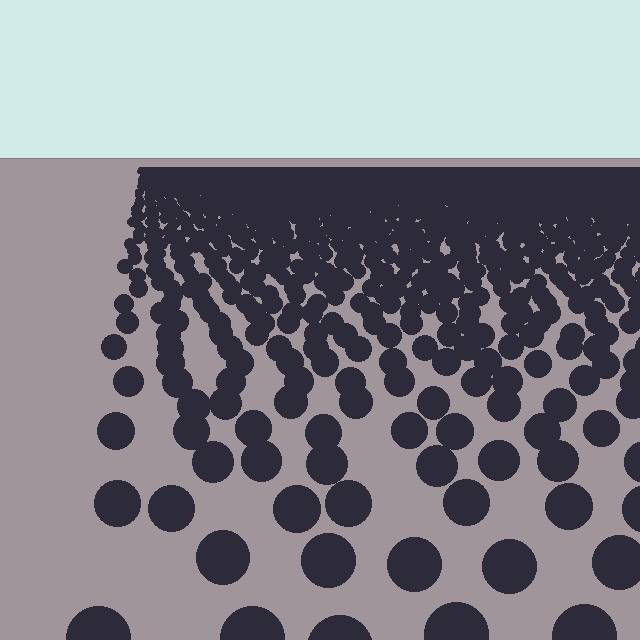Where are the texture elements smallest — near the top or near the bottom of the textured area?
Near the top.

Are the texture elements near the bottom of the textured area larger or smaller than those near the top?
Larger. Near the bottom, elements are closer to the viewer and appear at a bigger on-screen size.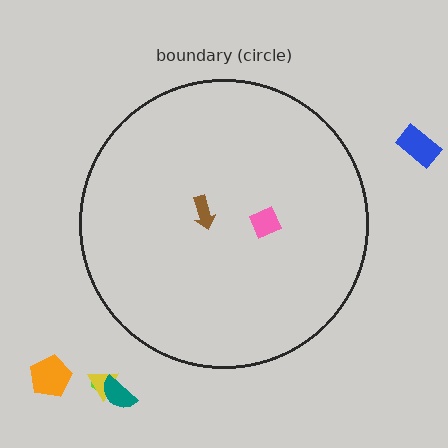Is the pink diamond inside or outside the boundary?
Inside.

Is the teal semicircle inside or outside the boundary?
Outside.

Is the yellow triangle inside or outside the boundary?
Outside.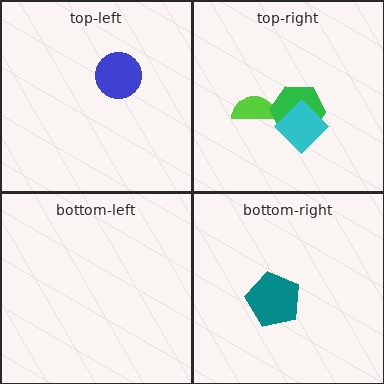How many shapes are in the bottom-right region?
1.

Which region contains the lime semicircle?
The top-right region.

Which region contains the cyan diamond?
The top-right region.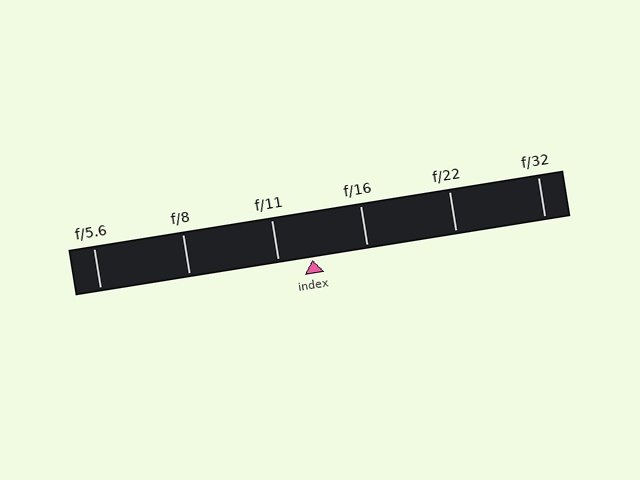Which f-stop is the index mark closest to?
The index mark is closest to f/11.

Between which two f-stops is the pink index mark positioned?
The index mark is between f/11 and f/16.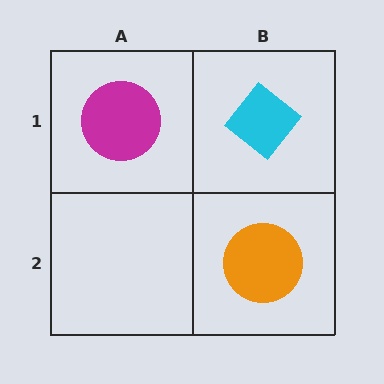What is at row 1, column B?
A cyan diamond.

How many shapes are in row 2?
1 shape.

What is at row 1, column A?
A magenta circle.